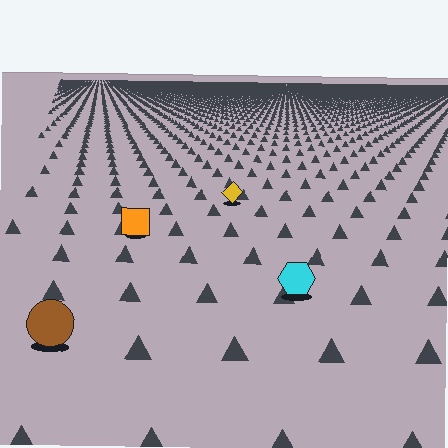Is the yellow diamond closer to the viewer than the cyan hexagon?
No. The cyan hexagon is closer — you can tell from the texture gradient: the ground texture is coarser near it.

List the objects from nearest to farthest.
From nearest to farthest: the brown circle, the cyan hexagon, the orange square, the yellow diamond.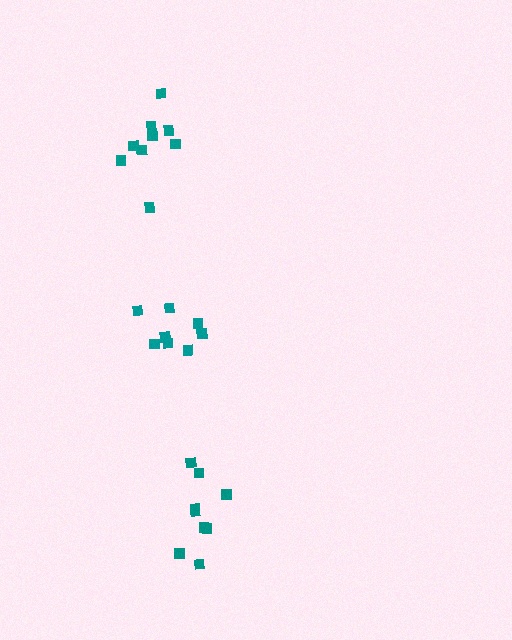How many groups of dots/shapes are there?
There are 3 groups.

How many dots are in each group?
Group 1: 8 dots, Group 2: 9 dots, Group 3: 9 dots (26 total).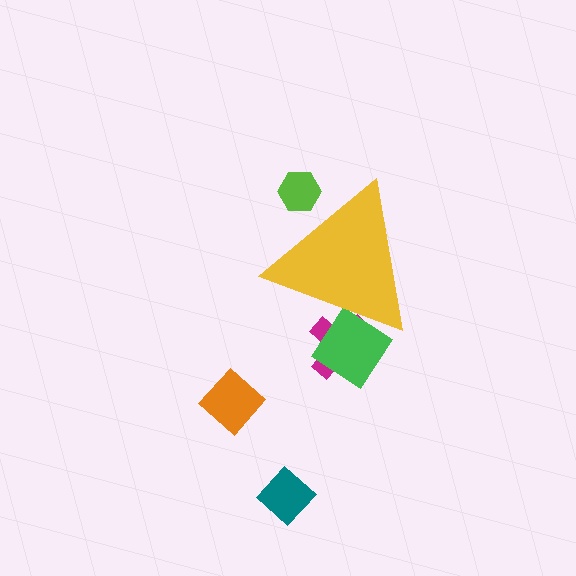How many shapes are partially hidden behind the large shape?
3 shapes are partially hidden.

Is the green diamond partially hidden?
Yes, the green diamond is partially hidden behind the yellow triangle.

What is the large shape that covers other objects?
A yellow triangle.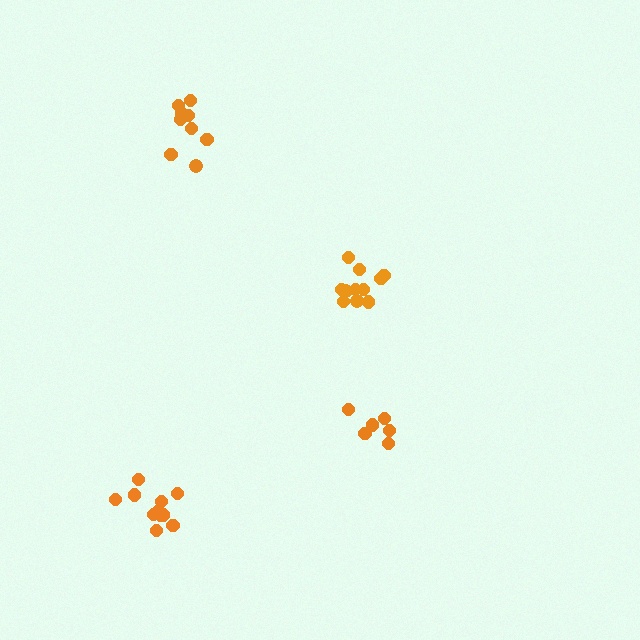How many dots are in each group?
Group 1: 11 dots, Group 2: 9 dots, Group 3: 6 dots, Group 4: 11 dots (37 total).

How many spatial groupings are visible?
There are 4 spatial groupings.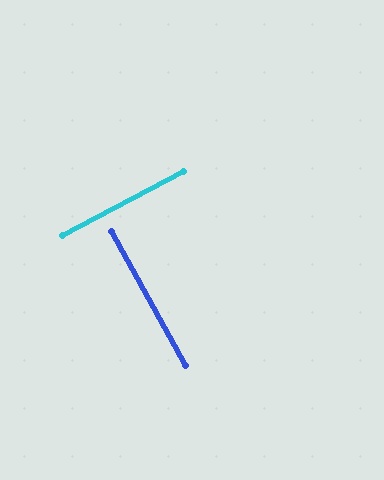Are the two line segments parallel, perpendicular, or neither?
Perpendicular — they meet at approximately 89°.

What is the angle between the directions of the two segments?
Approximately 89 degrees.